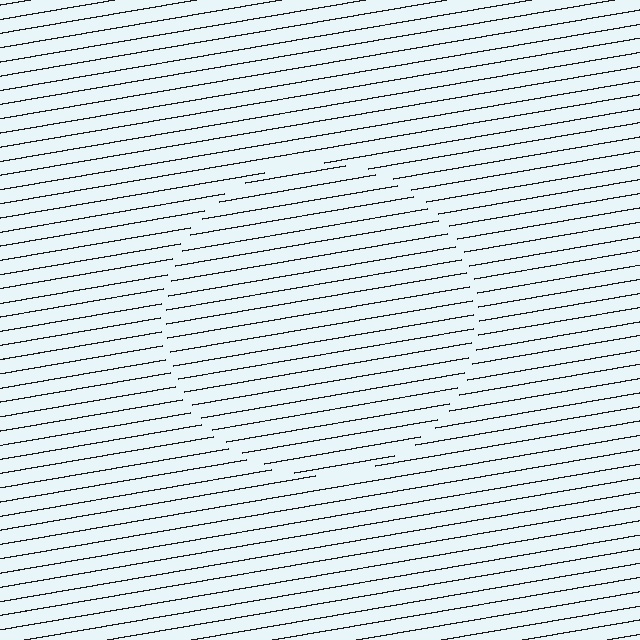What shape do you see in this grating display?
An illusory circle. The interior of the shape contains the same grating, shifted by half a period — the contour is defined by the phase discontinuity where line-ends from the inner and outer gratings abut.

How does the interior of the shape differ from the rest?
The interior of the shape contains the same grating, shifted by half a period — the contour is defined by the phase discontinuity where line-ends from the inner and outer gratings abut.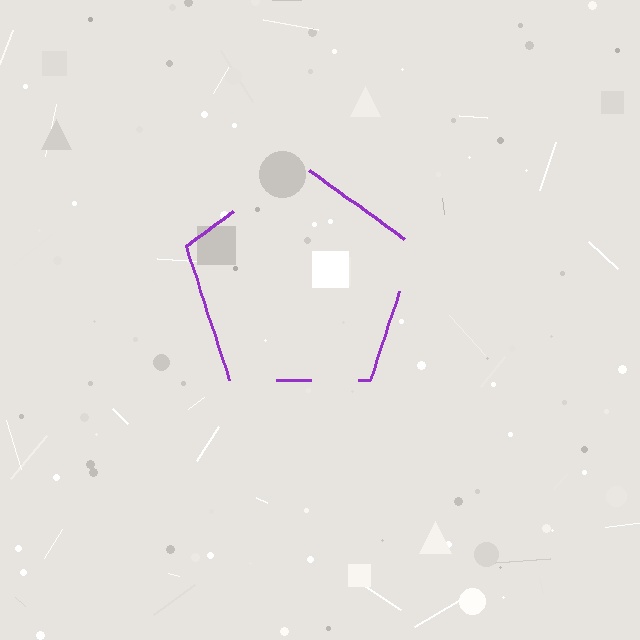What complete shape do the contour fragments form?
The contour fragments form a pentagon.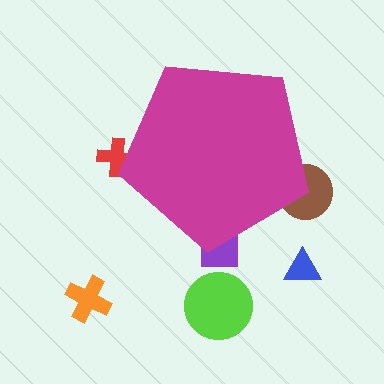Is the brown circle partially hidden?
Yes, the brown circle is partially hidden behind the magenta pentagon.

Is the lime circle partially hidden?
No, the lime circle is fully visible.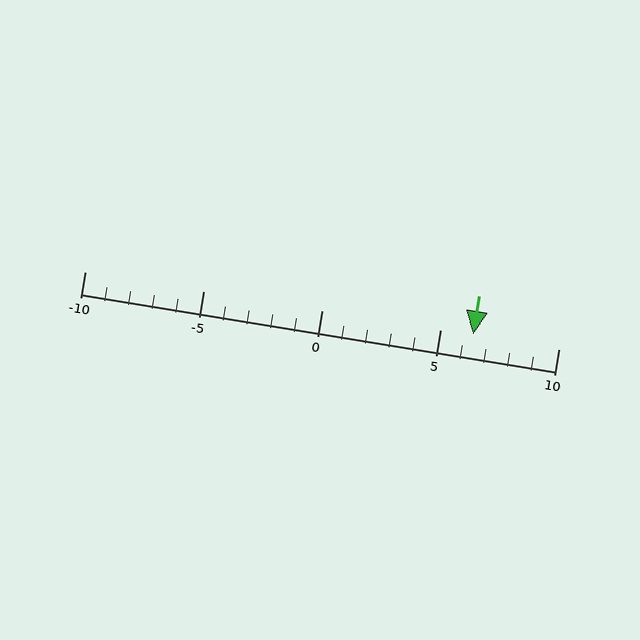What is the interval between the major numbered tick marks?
The major tick marks are spaced 5 units apart.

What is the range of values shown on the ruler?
The ruler shows values from -10 to 10.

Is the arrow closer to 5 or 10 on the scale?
The arrow is closer to 5.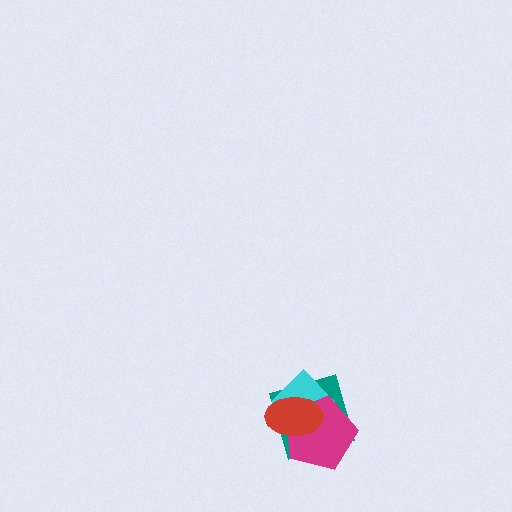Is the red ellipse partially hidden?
No, no other shape covers it.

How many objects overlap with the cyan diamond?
3 objects overlap with the cyan diamond.